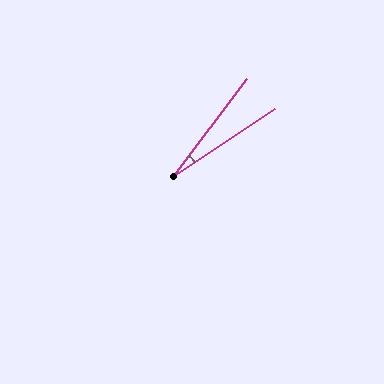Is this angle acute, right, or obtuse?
It is acute.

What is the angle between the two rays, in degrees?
Approximately 19 degrees.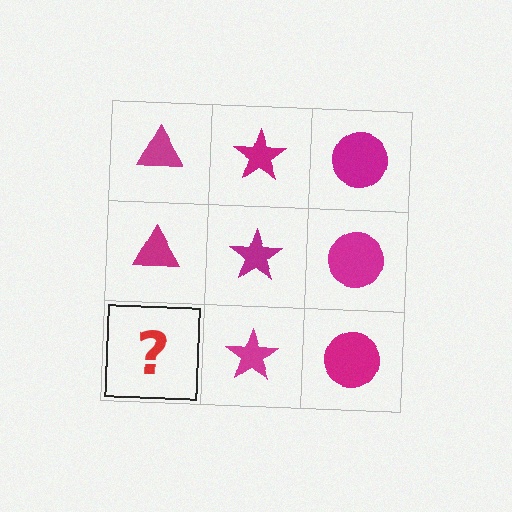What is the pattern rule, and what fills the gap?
The rule is that each column has a consistent shape. The gap should be filled with a magenta triangle.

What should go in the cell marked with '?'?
The missing cell should contain a magenta triangle.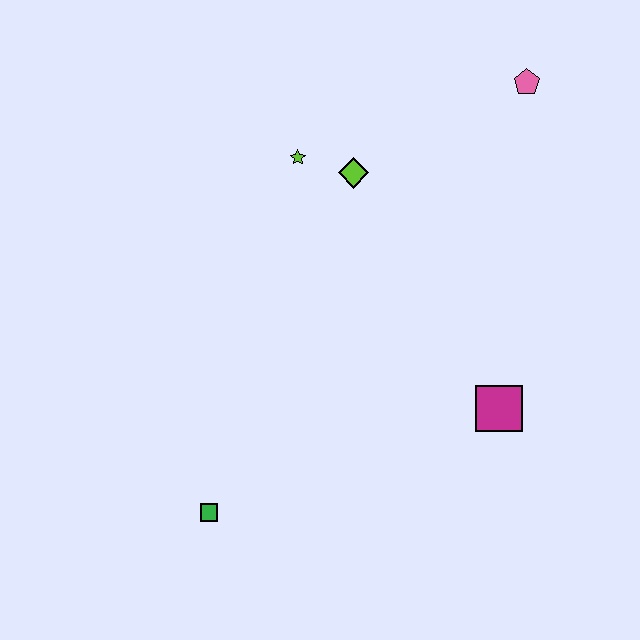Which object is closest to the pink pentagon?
The lime diamond is closest to the pink pentagon.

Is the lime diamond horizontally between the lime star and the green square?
No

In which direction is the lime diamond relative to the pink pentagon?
The lime diamond is to the left of the pink pentagon.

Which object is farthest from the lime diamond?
The green square is farthest from the lime diamond.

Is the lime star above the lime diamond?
Yes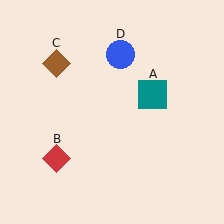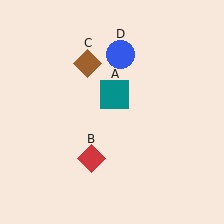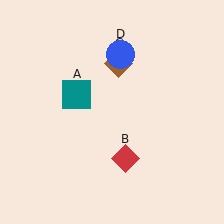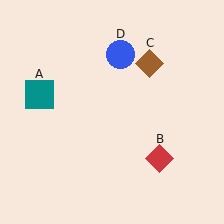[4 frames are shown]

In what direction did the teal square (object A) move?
The teal square (object A) moved left.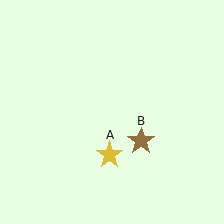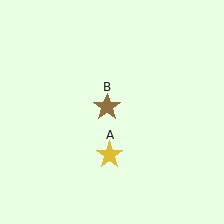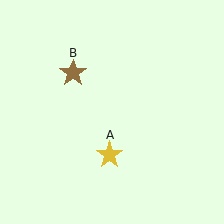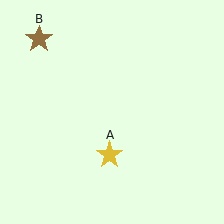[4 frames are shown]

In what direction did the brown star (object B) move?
The brown star (object B) moved up and to the left.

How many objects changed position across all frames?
1 object changed position: brown star (object B).